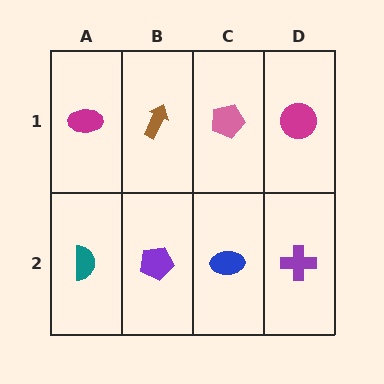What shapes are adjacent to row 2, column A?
A magenta ellipse (row 1, column A), a purple pentagon (row 2, column B).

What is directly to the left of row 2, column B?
A teal semicircle.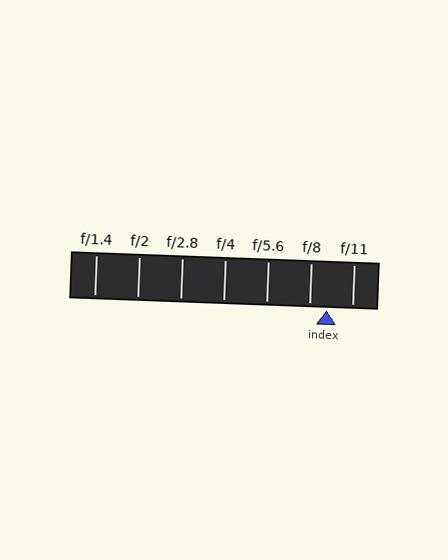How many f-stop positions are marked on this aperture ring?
There are 7 f-stop positions marked.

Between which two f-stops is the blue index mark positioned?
The index mark is between f/8 and f/11.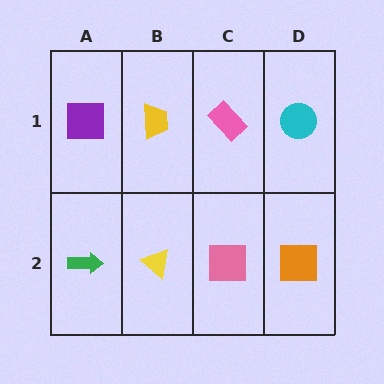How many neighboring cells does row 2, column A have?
2.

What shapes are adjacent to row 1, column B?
A yellow triangle (row 2, column B), a purple square (row 1, column A), a pink rectangle (row 1, column C).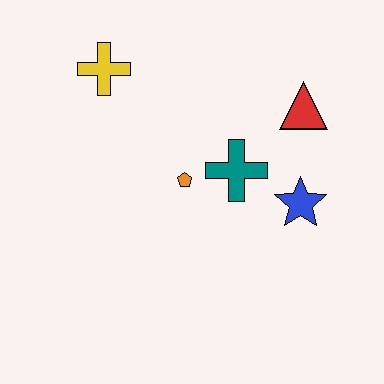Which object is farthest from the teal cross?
The yellow cross is farthest from the teal cross.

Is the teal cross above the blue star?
Yes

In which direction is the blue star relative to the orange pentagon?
The blue star is to the right of the orange pentagon.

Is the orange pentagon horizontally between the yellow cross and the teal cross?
Yes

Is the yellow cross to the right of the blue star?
No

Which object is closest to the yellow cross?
The orange pentagon is closest to the yellow cross.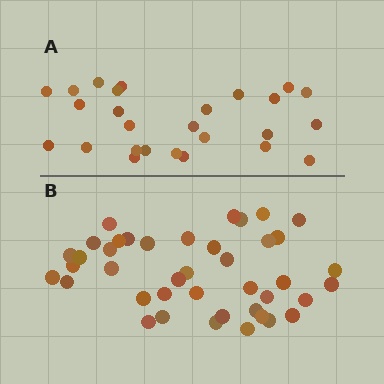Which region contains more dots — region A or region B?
Region B (the bottom region) has more dots.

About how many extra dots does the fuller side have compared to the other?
Region B has approximately 15 more dots than region A.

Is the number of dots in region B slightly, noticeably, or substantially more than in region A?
Region B has substantially more. The ratio is roughly 1.6 to 1.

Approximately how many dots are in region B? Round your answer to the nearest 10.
About 40 dots. (The exact count is 41, which rounds to 40.)